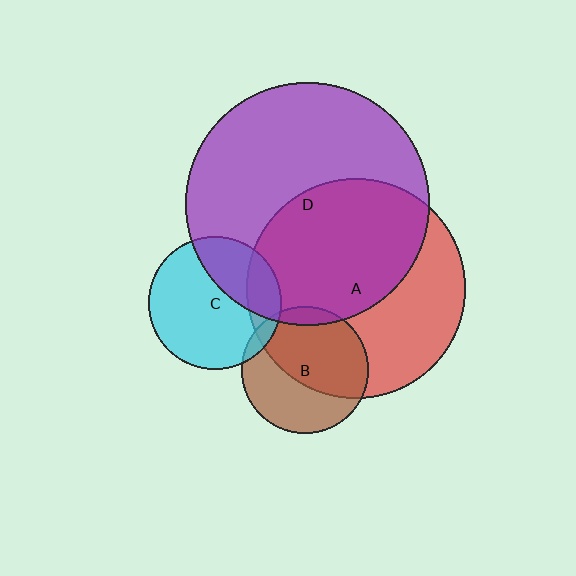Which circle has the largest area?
Circle D (purple).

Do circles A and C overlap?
Yes.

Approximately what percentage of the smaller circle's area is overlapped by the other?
Approximately 15%.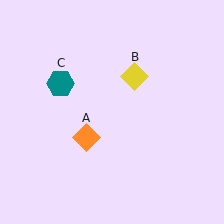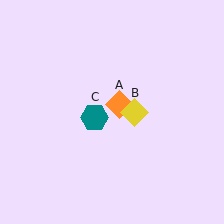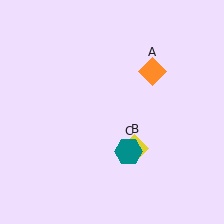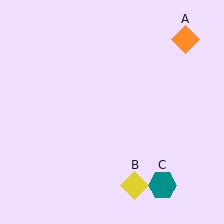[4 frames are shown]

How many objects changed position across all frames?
3 objects changed position: orange diamond (object A), yellow diamond (object B), teal hexagon (object C).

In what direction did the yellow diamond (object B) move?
The yellow diamond (object B) moved down.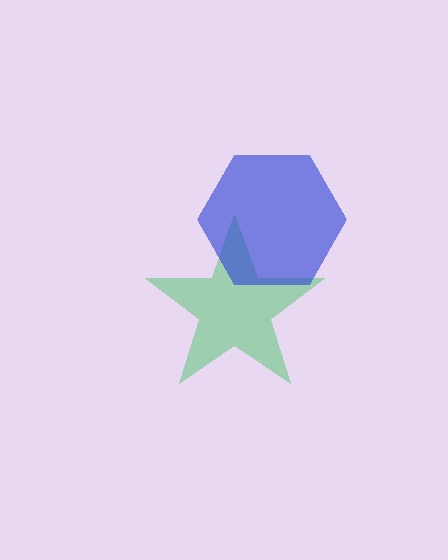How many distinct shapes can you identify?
There are 2 distinct shapes: a green star, a blue hexagon.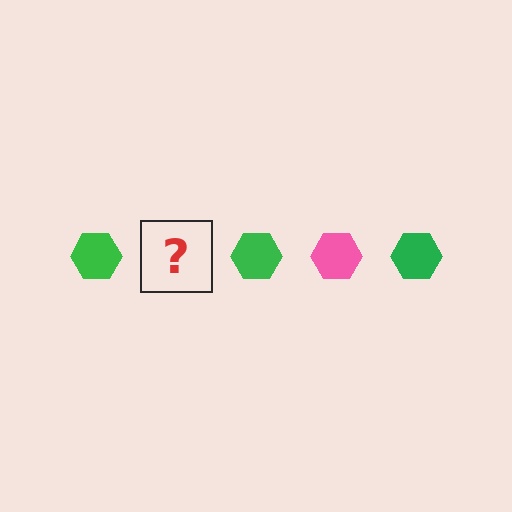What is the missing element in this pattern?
The missing element is a pink hexagon.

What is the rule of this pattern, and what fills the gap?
The rule is that the pattern cycles through green, pink hexagons. The gap should be filled with a pink hexagon.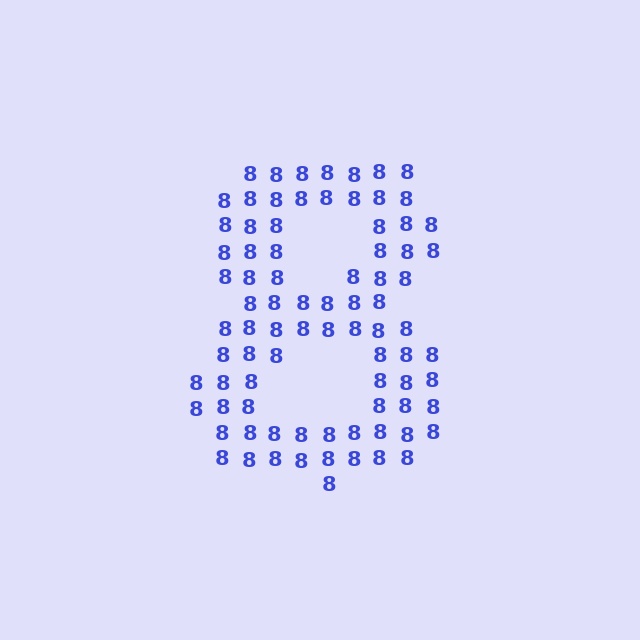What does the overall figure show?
The overall figure shows the digit 8.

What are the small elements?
The small elements are digit 8's.